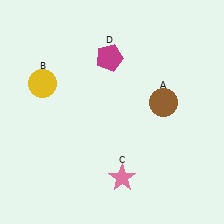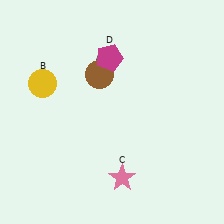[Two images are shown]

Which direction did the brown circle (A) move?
The brown circle (A) moved left.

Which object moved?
The brown circle (A) moved left.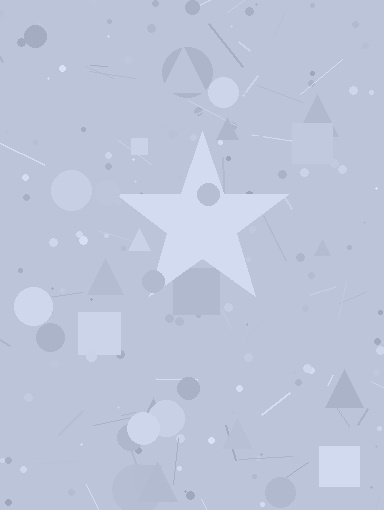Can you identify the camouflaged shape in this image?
The camouflaged shape is a star.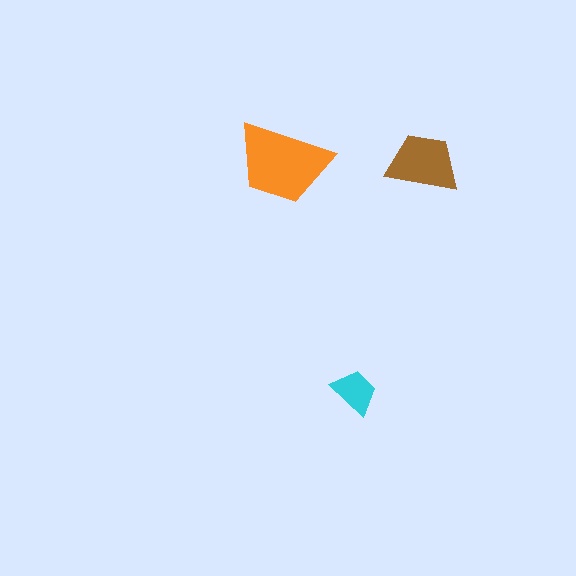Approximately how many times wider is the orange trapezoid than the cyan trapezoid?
About 2 times wider.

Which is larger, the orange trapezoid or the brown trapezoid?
The orange one.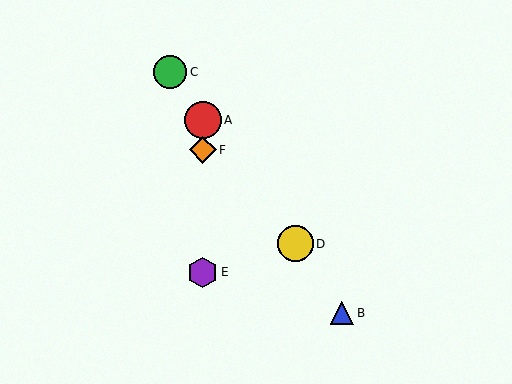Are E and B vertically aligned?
No, E is at x≈203 and B is at x≈342.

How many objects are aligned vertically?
3 objects (A, E, F) are aligned vertically.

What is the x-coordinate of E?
Object E is at x≈203.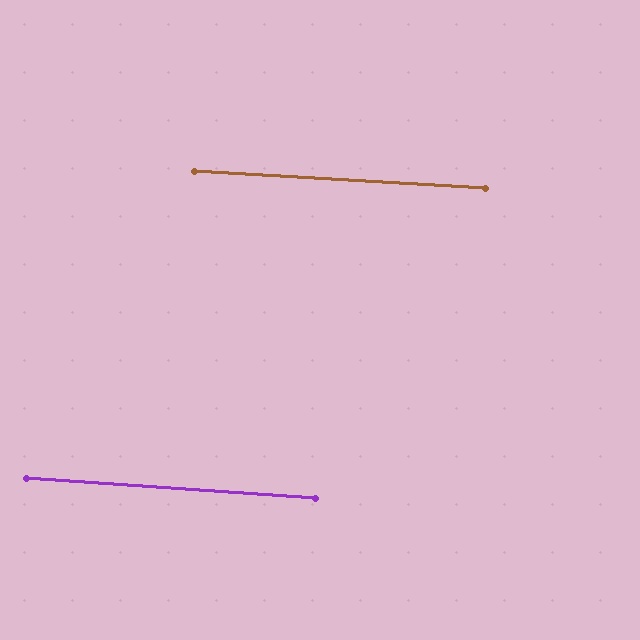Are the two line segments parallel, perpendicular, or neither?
Parallel — their directions differ by only 0.7°.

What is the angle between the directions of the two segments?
Approximately 1 degree.